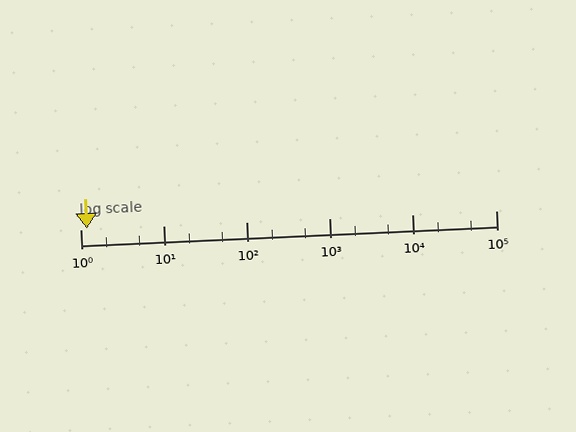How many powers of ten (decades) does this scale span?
The scale spans 5 decades, from 1 to 100000.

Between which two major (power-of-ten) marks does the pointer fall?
The pointer is between 1 and 10.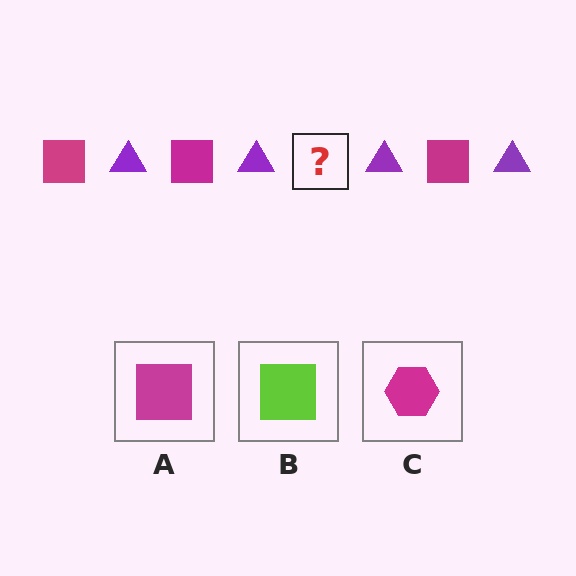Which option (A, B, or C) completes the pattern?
A.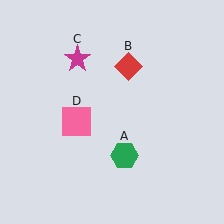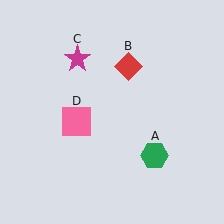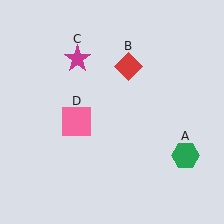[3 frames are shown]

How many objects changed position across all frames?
1 object changed position: green hexagon (object A).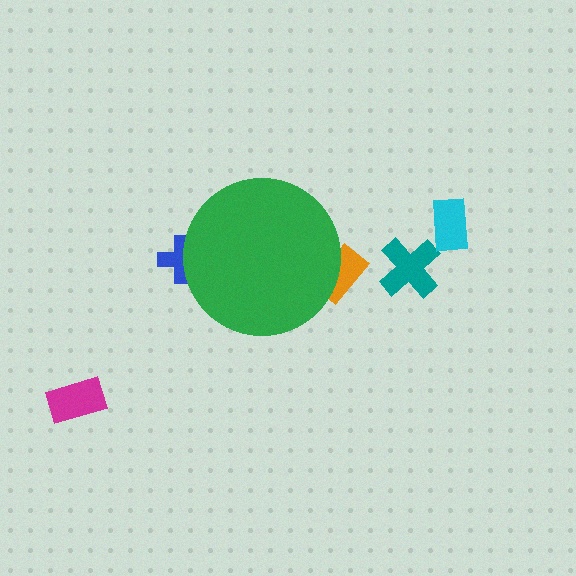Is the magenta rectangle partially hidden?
No, the magenta rectangle is fully visible.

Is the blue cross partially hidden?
Yes, the blue cross is partially hidden behind the green circle.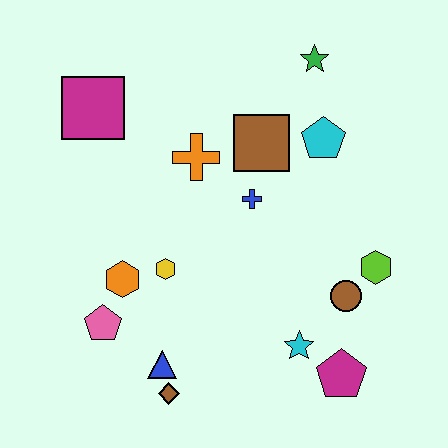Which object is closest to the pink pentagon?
The orange hexagon is closest to the pink pentagon.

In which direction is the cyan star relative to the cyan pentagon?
The cyan star is below the cyan pentagon.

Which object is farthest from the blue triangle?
The green star is farthest from the blue triangle.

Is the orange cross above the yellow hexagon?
Yes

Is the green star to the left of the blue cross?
No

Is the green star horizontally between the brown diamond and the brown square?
No